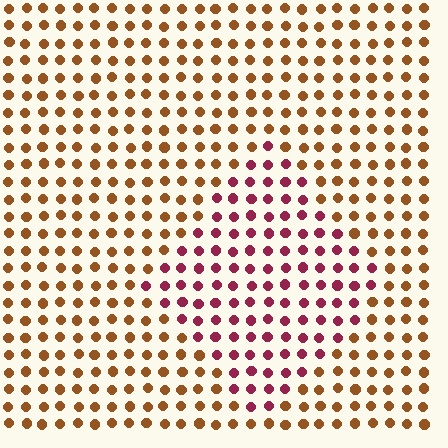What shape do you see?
I see a diamond.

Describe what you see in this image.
The image is filled with small brown elements in a uniform arrangement. A diamond-shaped region is visible where the elements are tinted to a slightly different hue, forming a subtle color boundary.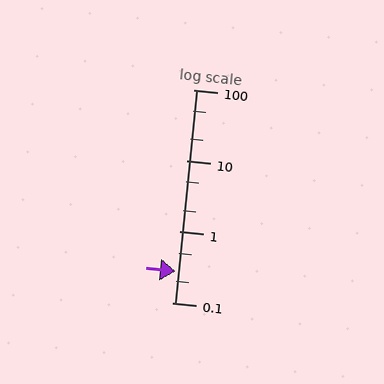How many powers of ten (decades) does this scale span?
The scale spans 3 decades, from 0.1 to 100.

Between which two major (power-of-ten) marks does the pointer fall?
The pointer is between 0.1 and 1.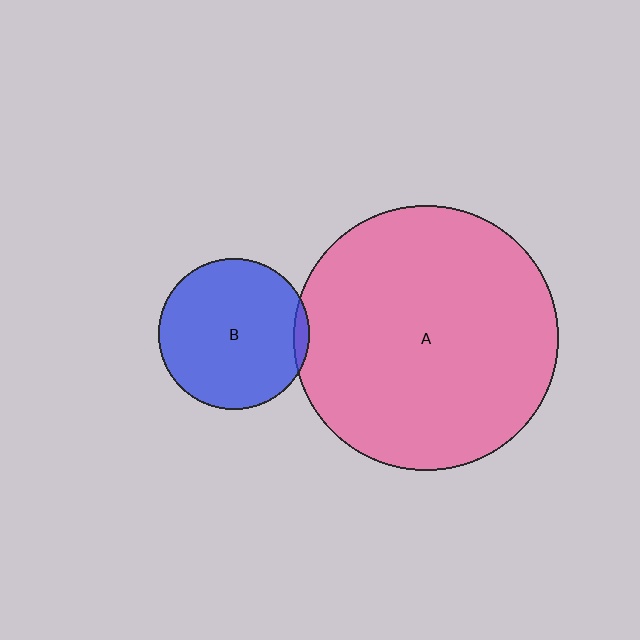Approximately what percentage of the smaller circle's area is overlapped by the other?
Approximately 5%.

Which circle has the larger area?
Circle A (pink).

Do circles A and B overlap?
Yes.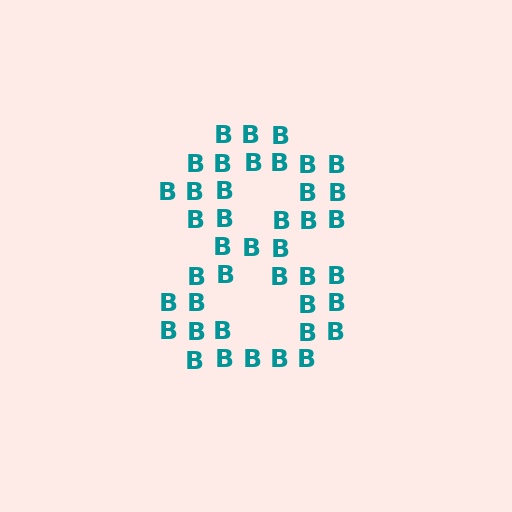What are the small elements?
The small elements are letter B's.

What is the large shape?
The large shape is the digit 8.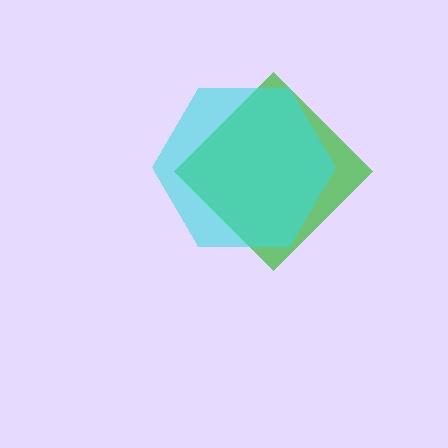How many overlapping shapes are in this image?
There are 2 overlapping shapes in the image.